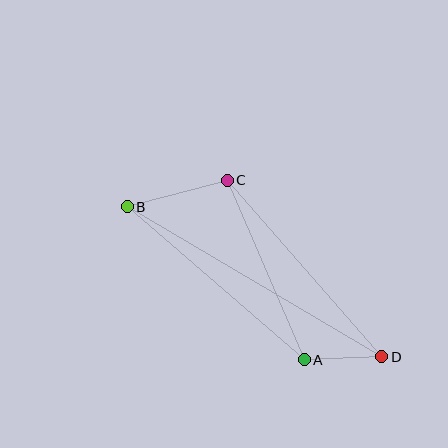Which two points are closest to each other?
Points A and D are closest to each other.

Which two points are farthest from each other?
Points B and D are farthest from each other.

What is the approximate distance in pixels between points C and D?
The distance between C and D is approximately 234 pixels.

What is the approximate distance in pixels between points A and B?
The distance between A and B is approximately 234 pixels.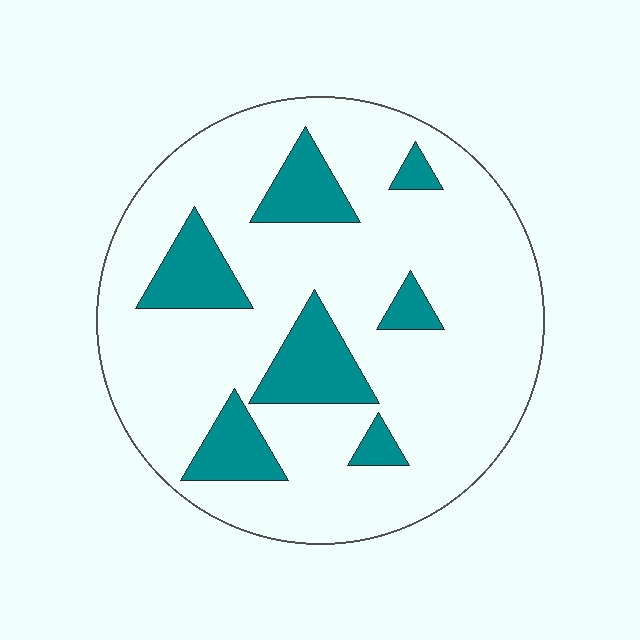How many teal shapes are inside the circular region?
7.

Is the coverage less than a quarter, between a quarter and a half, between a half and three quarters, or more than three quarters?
Less than a quarter.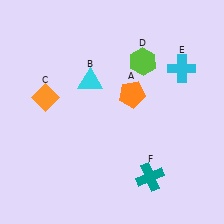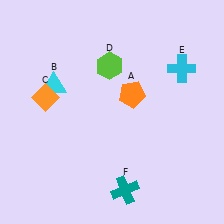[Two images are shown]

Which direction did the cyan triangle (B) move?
The cyan triangle (B) moved left.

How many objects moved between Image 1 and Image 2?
3 objects moved between the two images.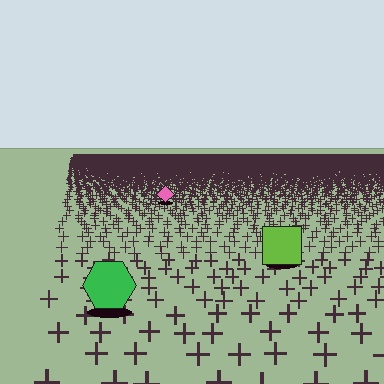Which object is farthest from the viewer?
The pink diamond is farthest from the viewer. It appears smaller and the ground texture around it is denser.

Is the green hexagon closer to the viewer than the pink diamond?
Yes. The green hexagon is closer — you can tell from the texture gradient: the ground texture is coarser near it.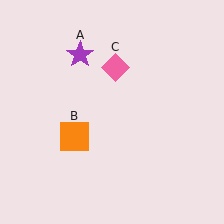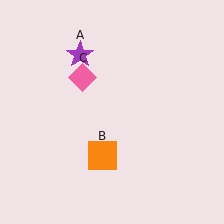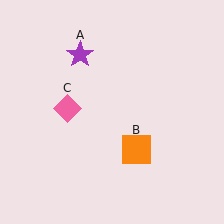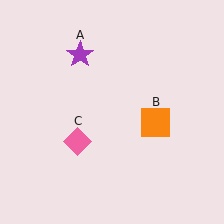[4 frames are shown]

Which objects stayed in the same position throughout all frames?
Purple star (object A) remained stationary.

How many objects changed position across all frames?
2 objects changed position: orange square (object B), pink diamond (object C).